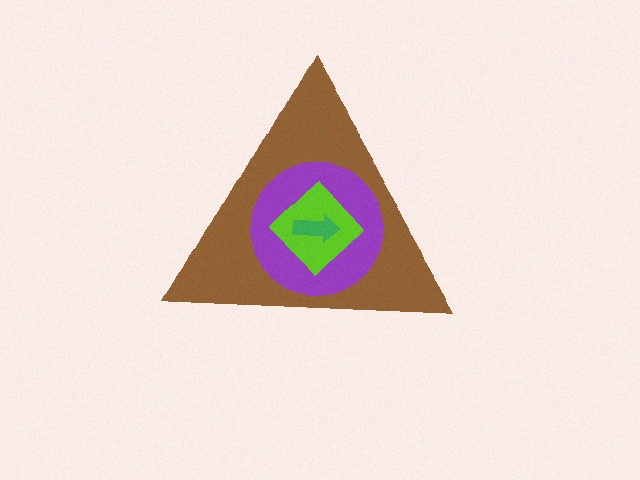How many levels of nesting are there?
4.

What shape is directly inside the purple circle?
The lime diamond.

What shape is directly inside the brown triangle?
The purple circle.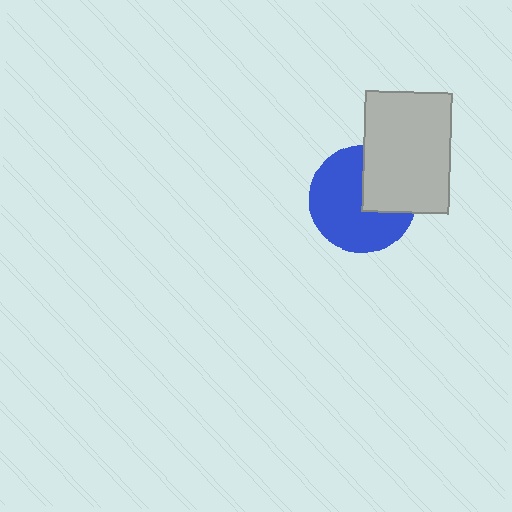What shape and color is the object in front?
The object in front is a light gray rectangle.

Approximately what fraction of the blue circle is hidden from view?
Roughly 34% of the blue circle is hidden behind the light gray rectangle.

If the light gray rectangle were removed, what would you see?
You would see the complete blue circle.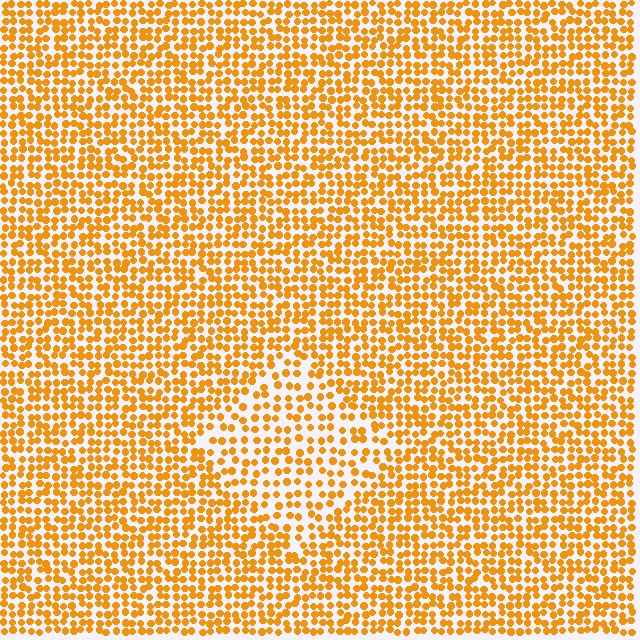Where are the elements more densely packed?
The elements are more densely packed outside the diamond boundary.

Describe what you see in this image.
The image contains small orange elements arranged at two different densities. A diamond-shaped region is visible where the elements are less densely packed than the surrounding area.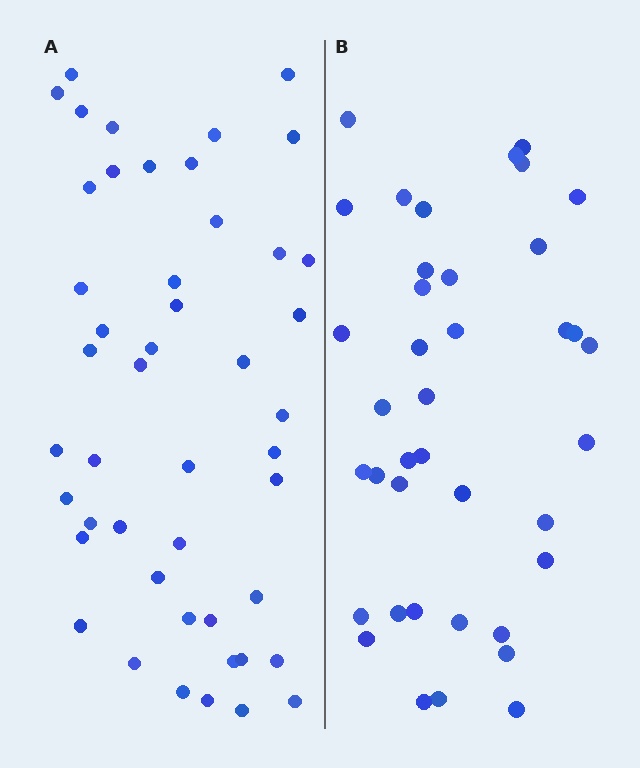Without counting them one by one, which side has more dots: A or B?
Region A (the left region) has more dots.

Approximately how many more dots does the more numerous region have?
Region A has roughly 8 or so more dots than region B.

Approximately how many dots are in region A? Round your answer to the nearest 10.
About 50 dots. (The exact count is 47, which rounds to 50.)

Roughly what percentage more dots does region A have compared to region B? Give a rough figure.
About 20% more.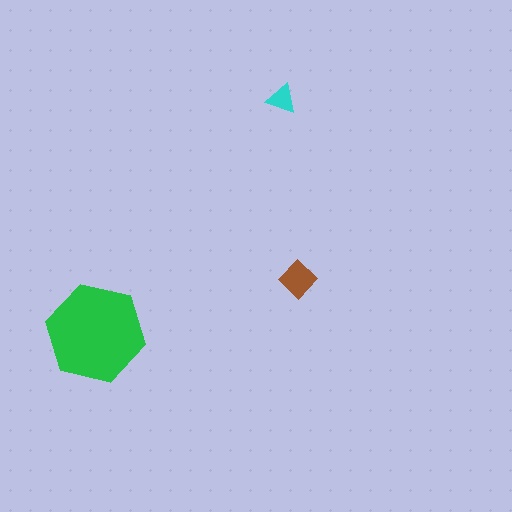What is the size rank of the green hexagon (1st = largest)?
1st.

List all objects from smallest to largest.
The cyan triangle, the brown diamond, the green hexagon.